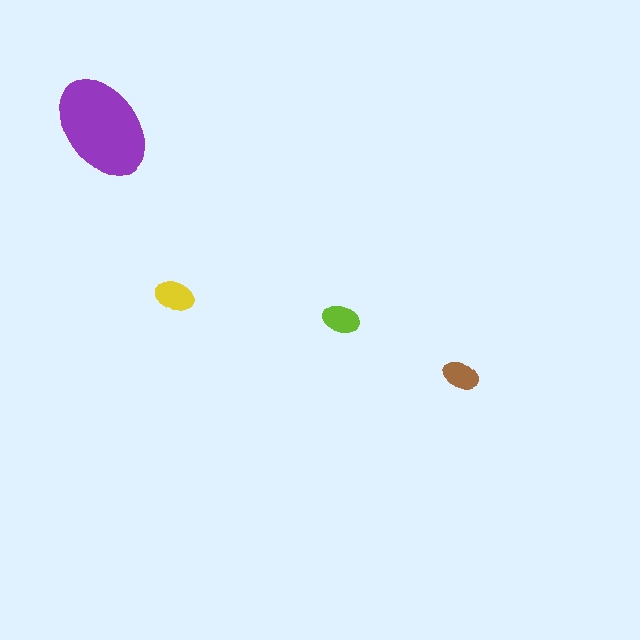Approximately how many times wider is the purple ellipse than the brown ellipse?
About 3 times wider.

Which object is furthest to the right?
The brown ellipse is rightmost.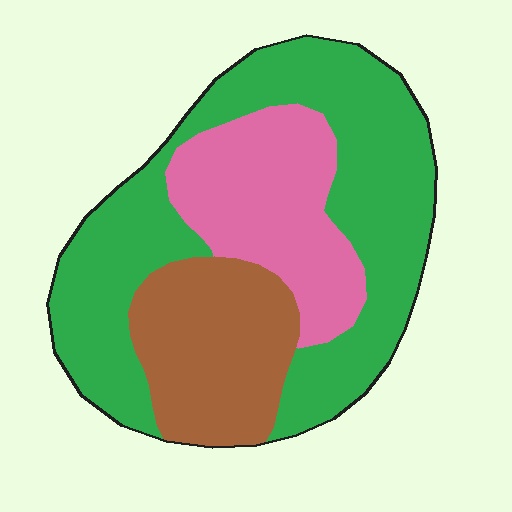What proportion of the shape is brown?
Brown takes up about one quarter (1/4) of the shape.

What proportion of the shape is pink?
Pink takes up about one quarter (1/4) of the shape.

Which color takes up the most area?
Green, at roughly 55%.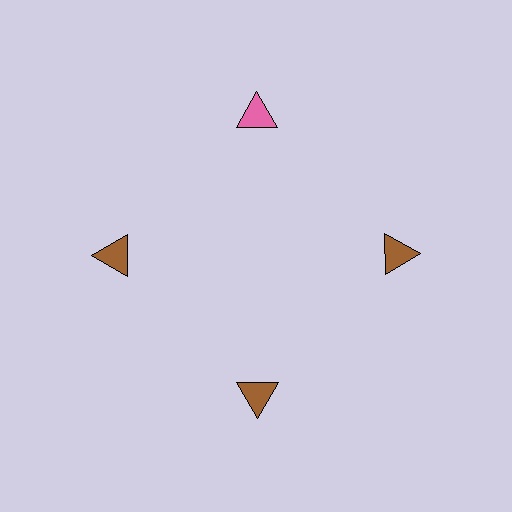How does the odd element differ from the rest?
It has a different color: pink instead of brown.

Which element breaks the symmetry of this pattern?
The pink triangle at roughly the 12 o'clock position breaks the symmetry. All other shapes are brown triangles.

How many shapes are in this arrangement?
There are 4 shapes arranged in a ring pattern.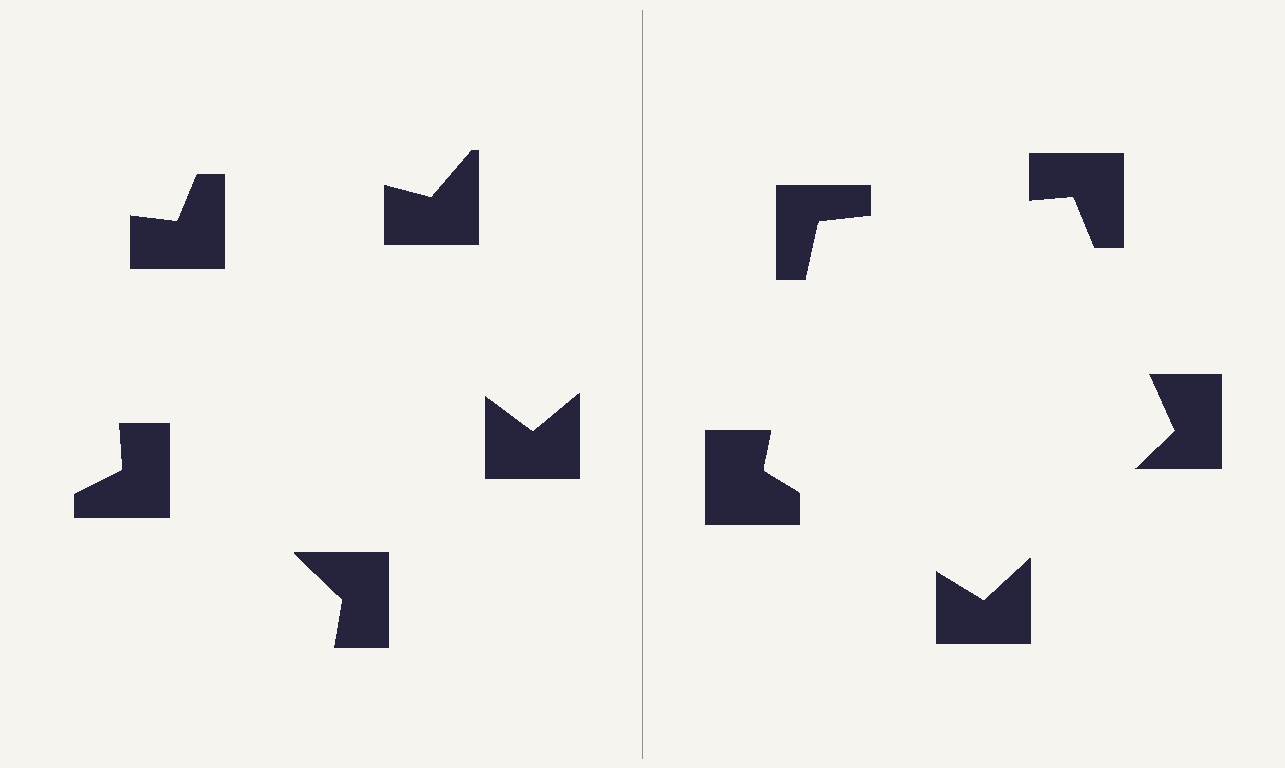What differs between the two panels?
The notched squares are positioned identically on both sides; only the wedge orientations differ. On the right they align to a pentagon; on the left they are misaligned.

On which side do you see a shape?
An illusory pentagon appears on the right side. On the left side the wedge cuts are rotated, so no coherent shape forms.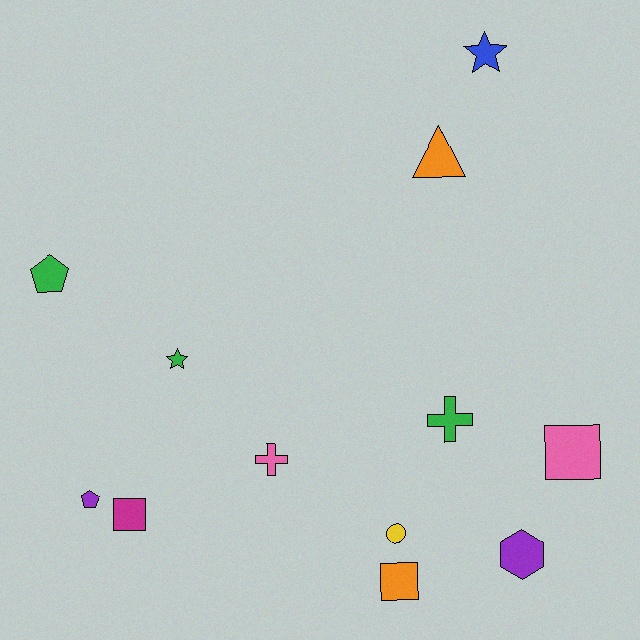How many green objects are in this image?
There are 3 green objects.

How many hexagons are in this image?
There is 1 hexagon.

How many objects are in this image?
There are 12 objects.